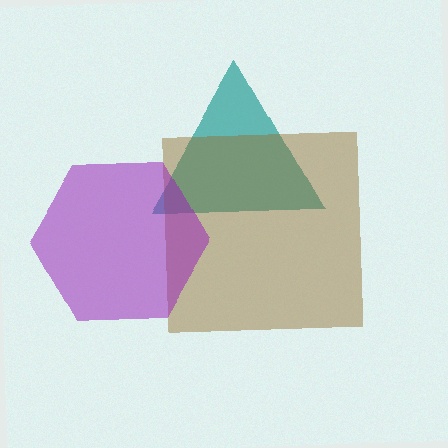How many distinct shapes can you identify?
There are 3 distinct shapes: a teal triangle, a brown square, a purple hexagon.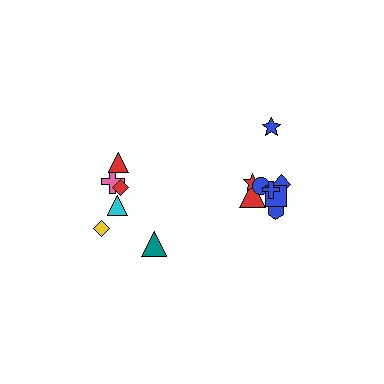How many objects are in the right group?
There are 8 objects.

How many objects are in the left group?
There are 6 objects.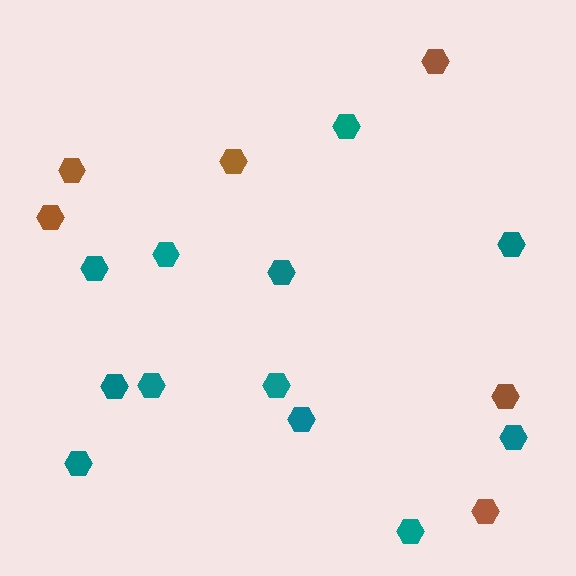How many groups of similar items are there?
There are 2 groups: one group of teal hexagons (12) and one group of brown hexagons (6).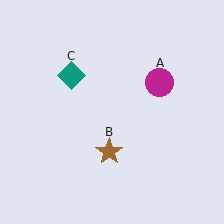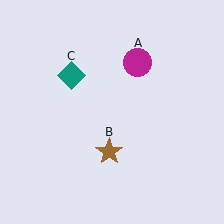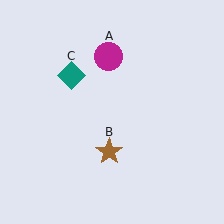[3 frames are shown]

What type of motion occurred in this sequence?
The magenta circle (object A) rotated counterclockwise around the center of the scene.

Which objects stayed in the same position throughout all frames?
Brown star (object B) and teal diamond (object C) remained stationary.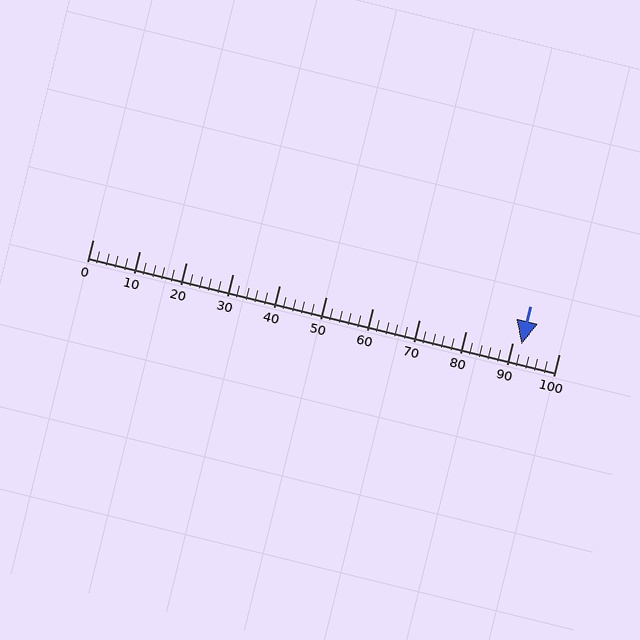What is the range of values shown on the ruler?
The ruler shows values from 0 to 100.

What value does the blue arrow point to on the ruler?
The blue arrow points to approximately 92.